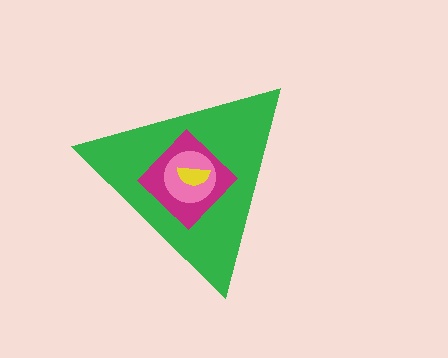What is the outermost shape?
The green triangle.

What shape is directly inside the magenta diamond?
The pink circle.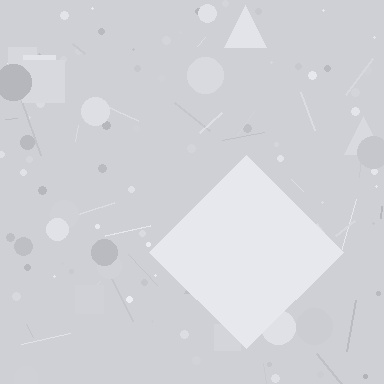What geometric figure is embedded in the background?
A diamond is embedded in the background.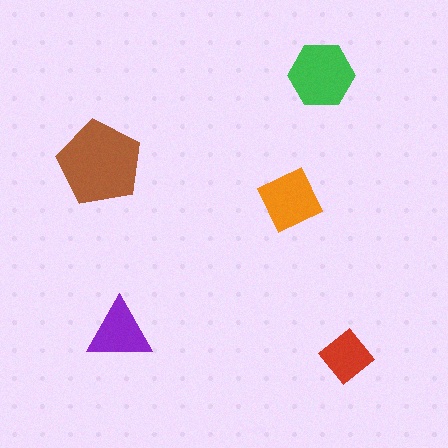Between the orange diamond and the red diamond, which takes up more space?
The orange diamond.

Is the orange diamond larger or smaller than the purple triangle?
Larger.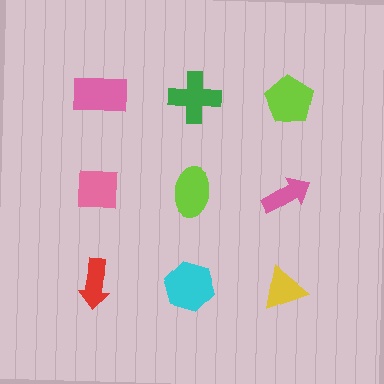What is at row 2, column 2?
A lime ellipse.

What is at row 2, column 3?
A pink arrow.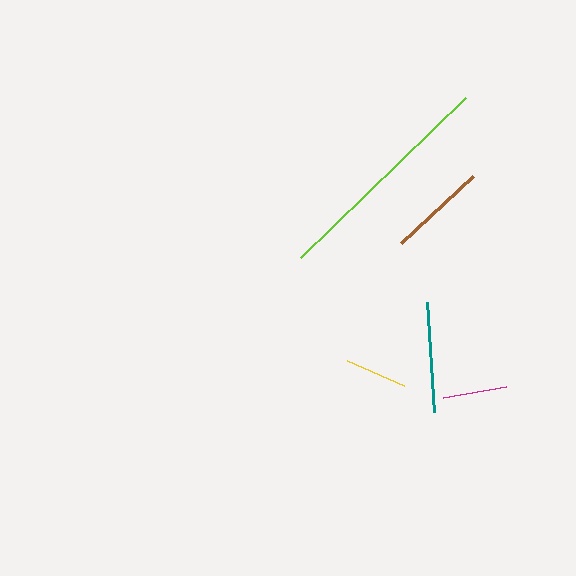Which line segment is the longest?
The lime line is the longest at approximately 230 pixels.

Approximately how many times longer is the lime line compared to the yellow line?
The lime line is approximately 3.7 times the length of the yellow line.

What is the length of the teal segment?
The teal segment is approximately 110 pixels long.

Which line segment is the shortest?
The yellow line is the shortest at approximately 62 pixels.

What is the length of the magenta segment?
The magenta segment is approximately 64 pixels long.